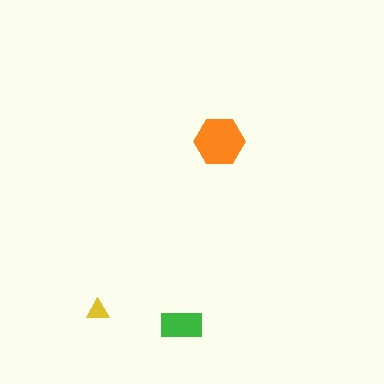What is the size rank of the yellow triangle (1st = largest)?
3rd.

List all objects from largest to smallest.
The orange hexagon, the green rectangle, the yellow triangle.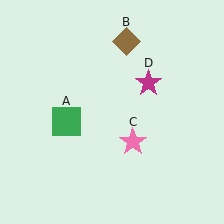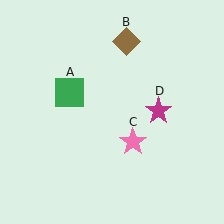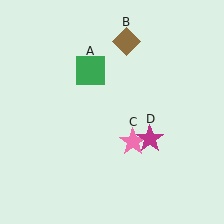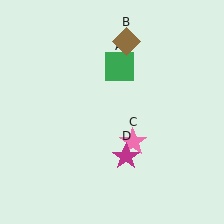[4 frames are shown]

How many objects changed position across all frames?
2 objects changed position: green square (object A), magenta star (object D).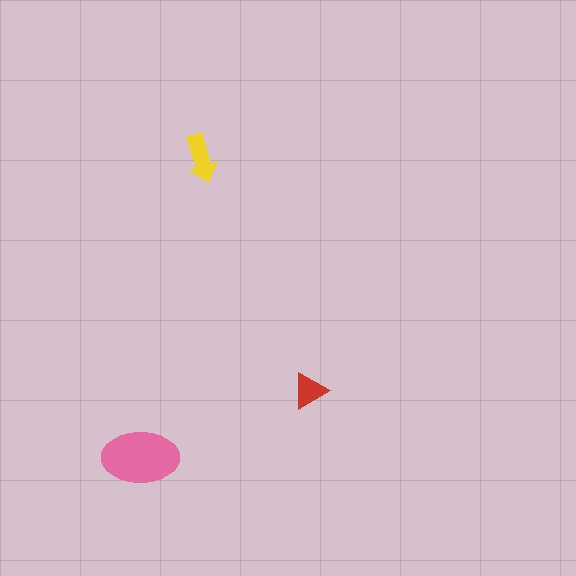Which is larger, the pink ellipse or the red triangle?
The pink ellipse.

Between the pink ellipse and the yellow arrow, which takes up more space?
The pink ellipse.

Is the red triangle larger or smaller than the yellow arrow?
Smaller.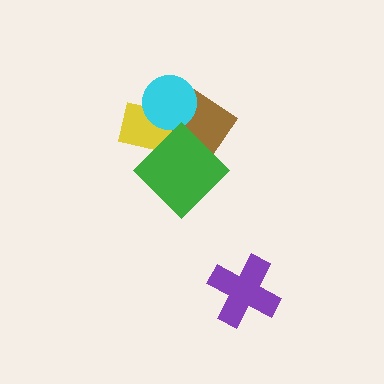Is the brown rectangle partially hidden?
Yes, it is partially covered by another shape.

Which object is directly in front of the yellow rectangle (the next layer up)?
The brown rectangle is directly in front of the yellow rectangle.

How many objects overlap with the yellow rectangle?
3 objects overlap with the yellow rectangle.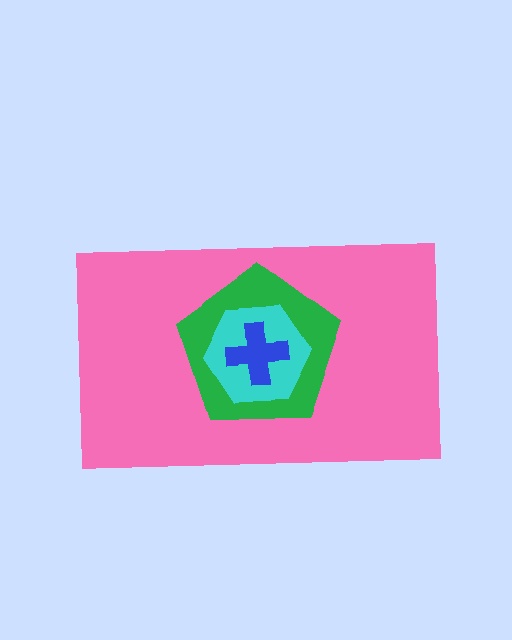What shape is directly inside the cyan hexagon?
The blue cross.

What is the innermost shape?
The blue cross.